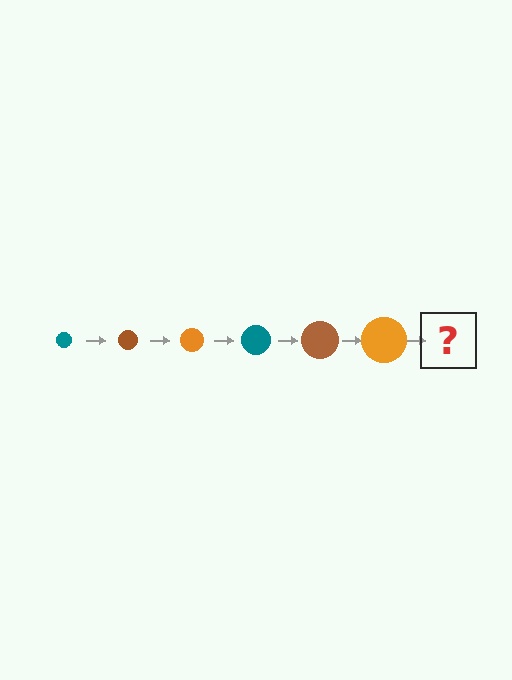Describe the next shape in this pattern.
It should be a teal circle, larger than the previous one.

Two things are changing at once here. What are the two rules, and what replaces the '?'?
The two rules are that the circle grows larger each step and the color cycles through teal, brown, and orange. The '?' should be a teal circle, larger than the previous one.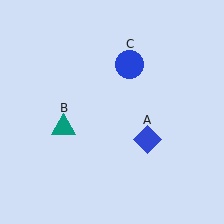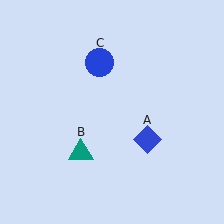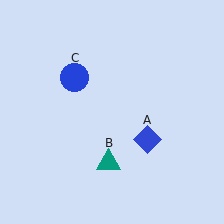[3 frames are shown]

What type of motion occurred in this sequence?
The teal triangle (object B), blue circle (object C) rotated counterclockwise around the center of the scene.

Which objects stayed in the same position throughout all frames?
Blue diamond (object A) remained stationary.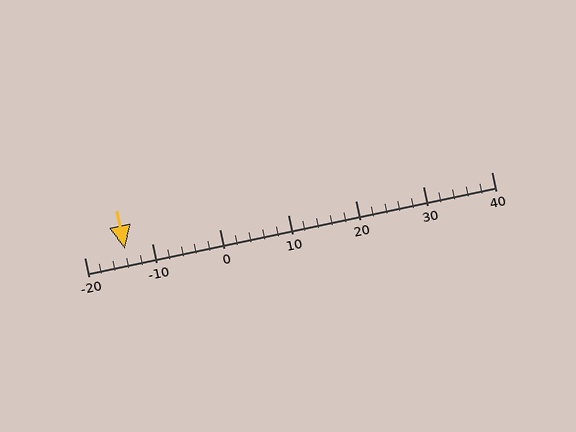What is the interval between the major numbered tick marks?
The major tick marks are spaced 10 units apart.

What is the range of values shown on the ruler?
The ruler shows values from -20 to 40.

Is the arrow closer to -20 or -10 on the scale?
The arrow is closer to -10.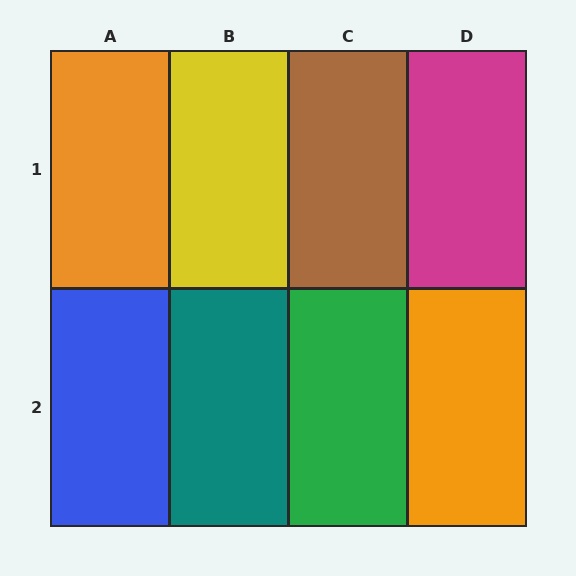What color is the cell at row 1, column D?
Magenta.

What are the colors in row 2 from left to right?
Blue, teal, green, orange.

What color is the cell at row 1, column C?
Brown.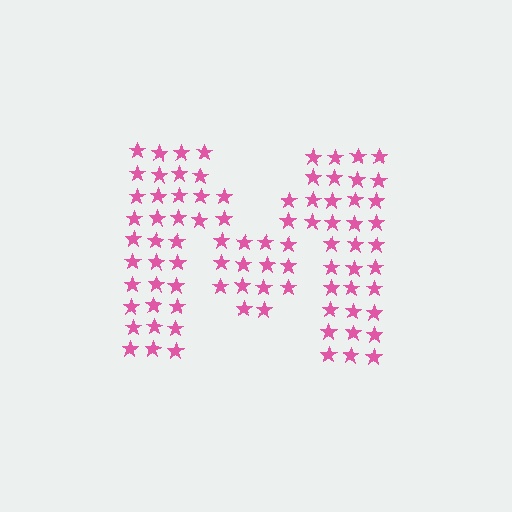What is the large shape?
The large shape is the letter M.